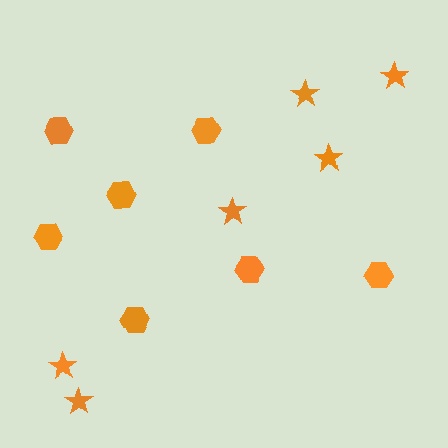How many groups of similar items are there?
There are 2 groups: one group of hexagons (7) and one group of stars (6).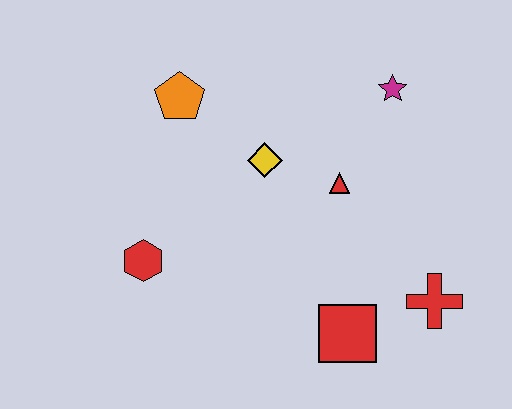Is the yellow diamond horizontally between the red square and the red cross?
No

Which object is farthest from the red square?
The orange pentagon is farthest from the red square.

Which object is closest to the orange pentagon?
The yellow diamond is closest to the orange pentagon.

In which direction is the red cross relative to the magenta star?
The red cross is below the magenta star.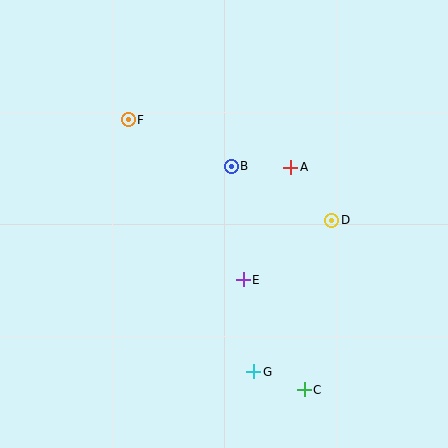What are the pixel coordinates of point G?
Point G is at (254, 372).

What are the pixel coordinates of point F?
Point F is at (128, 120).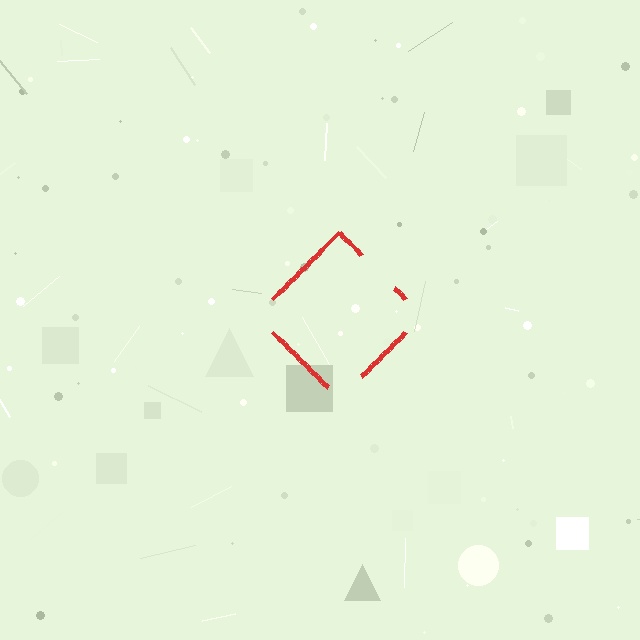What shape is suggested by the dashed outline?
The dashed outline suggests a diamond.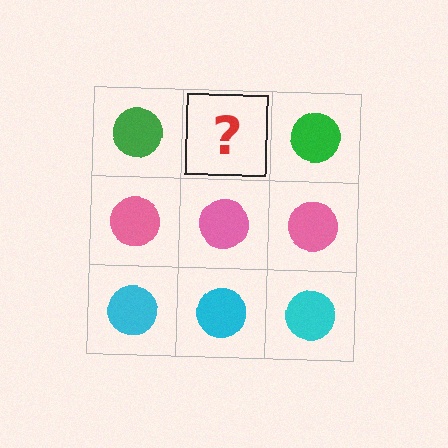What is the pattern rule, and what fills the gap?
The rule is that each row has a consistent color. The gap should be filled with a green circle.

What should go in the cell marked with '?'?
The missing cell should contain a green circle.